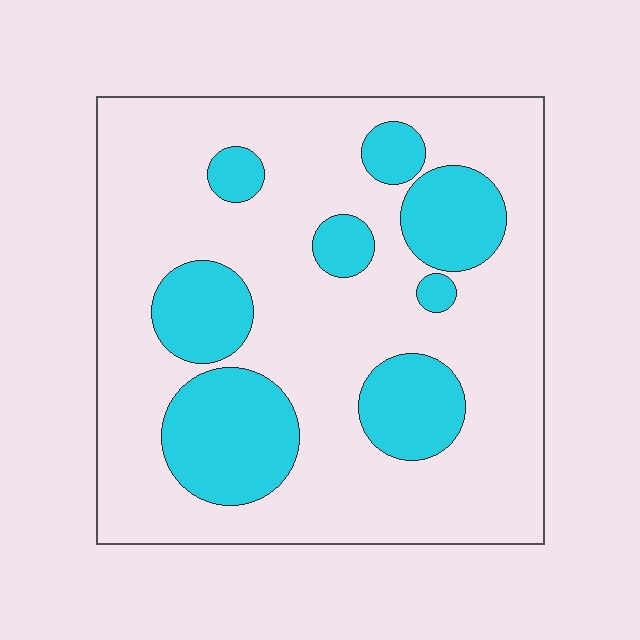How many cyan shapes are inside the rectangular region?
8.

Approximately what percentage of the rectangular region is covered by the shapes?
Approximately 25%.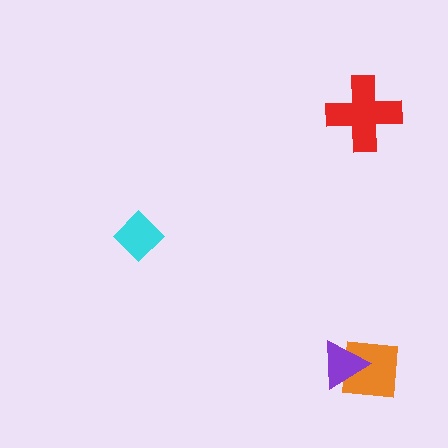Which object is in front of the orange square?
The purple triangle is in front of the orange square.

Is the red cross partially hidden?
No, no other shape covers it.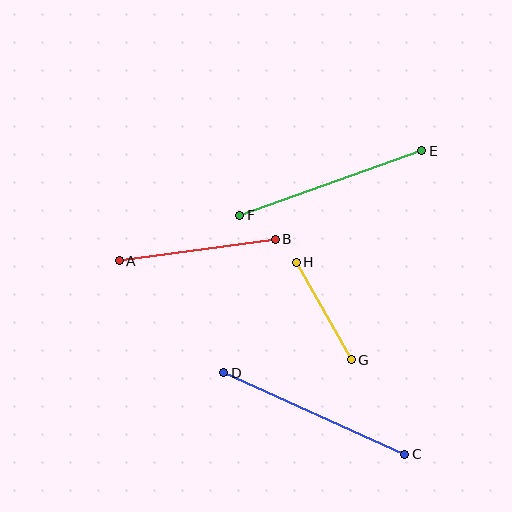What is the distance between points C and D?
The distance is approximately 199 pixels.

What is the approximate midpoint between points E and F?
The midpoint is at approximately (331, 183) pixels.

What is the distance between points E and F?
The distance is approximately 193 pixels.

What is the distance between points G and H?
The distance is approximately 112 pixels.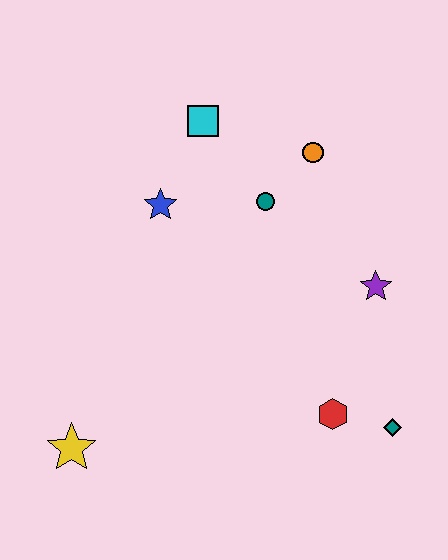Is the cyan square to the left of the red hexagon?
Yes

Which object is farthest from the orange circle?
The yellow star is farthest from the orange circle.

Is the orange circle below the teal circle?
No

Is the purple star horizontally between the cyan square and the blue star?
No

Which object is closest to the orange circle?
The teal circle is closest to the orange circle.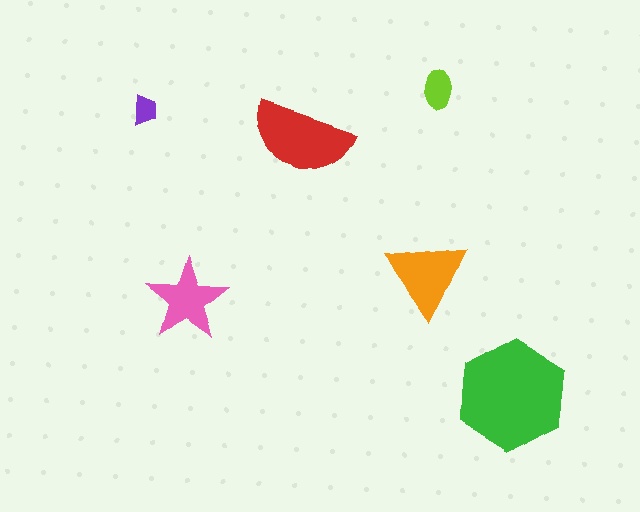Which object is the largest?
The green hexagon.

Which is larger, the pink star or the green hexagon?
The green hexagon.